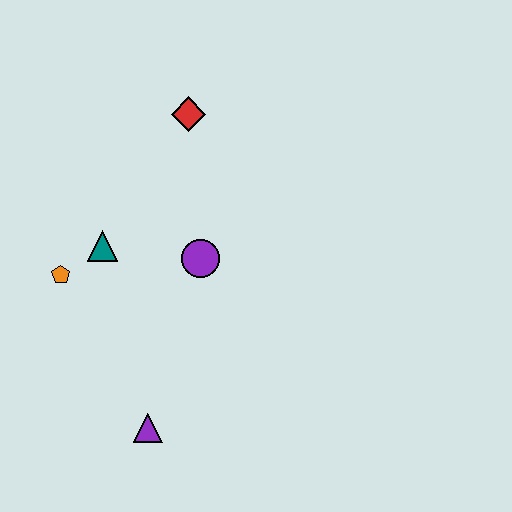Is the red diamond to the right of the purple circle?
No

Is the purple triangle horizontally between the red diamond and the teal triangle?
Yes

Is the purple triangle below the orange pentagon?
Yes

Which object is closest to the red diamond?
The purple circle is closest to the red diamond.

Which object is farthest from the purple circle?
The purple triangle is farthest from the purple circle.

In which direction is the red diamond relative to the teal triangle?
The red diamond is above the teal triangle.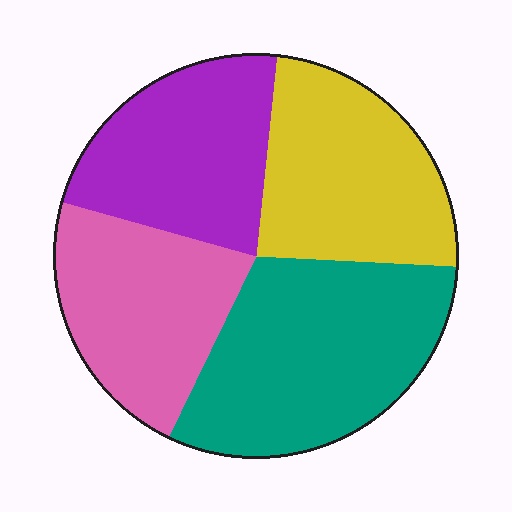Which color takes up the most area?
Teal, at roughly 30%.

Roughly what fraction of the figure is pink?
Pink takes up about one fifth (1/5) of the figure.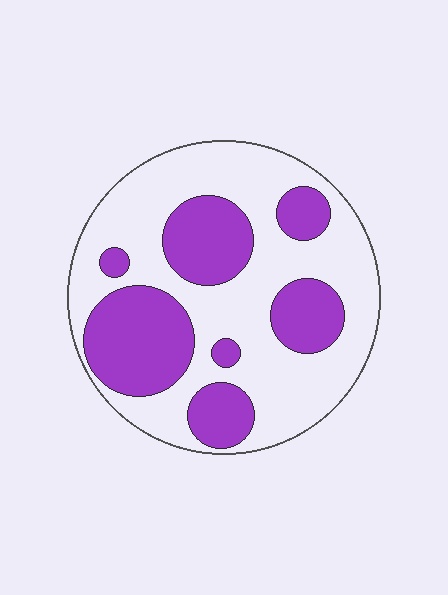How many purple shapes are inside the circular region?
7.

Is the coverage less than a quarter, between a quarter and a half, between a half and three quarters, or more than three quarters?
Between a quarter and a half.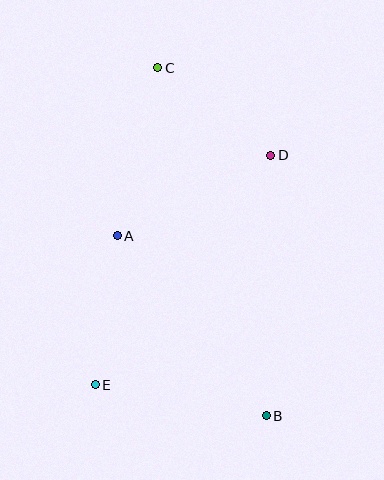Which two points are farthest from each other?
Points B and C are farthest from each other.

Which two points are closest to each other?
Points C and D are closest to each other.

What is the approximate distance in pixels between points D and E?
The distance between D and E is approximately 289 pixels.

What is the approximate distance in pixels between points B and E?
The distance between B and E is approximately 174 pixels.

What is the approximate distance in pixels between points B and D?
The distance between B and D is approximately 261 pixels.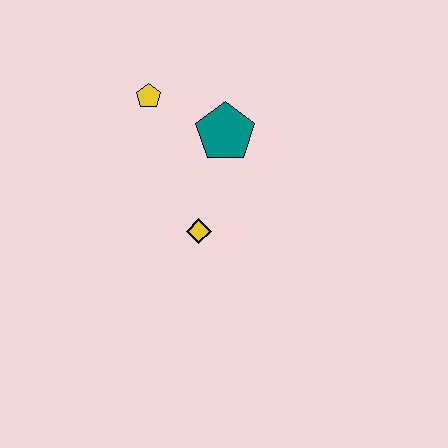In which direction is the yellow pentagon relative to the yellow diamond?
The yellow pentagon is above the yellow diamond.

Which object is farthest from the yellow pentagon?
The yellow diamond is farthest from the yellow pentagon.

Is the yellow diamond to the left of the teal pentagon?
Yes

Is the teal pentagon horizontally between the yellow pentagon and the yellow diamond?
No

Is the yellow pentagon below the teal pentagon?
No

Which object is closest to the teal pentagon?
The yellow pentagon is closest to the teal pentagon.